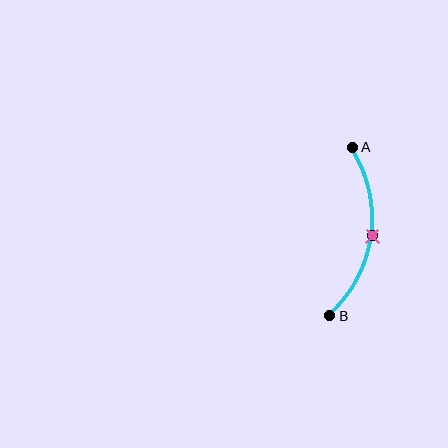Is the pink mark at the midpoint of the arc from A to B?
Yes. The pink mark lies on the arc at equal arc-length from both A and B — it is the arc midpoint.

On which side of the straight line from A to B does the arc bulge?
The arc bulges to the right of the straight line connecting A and B.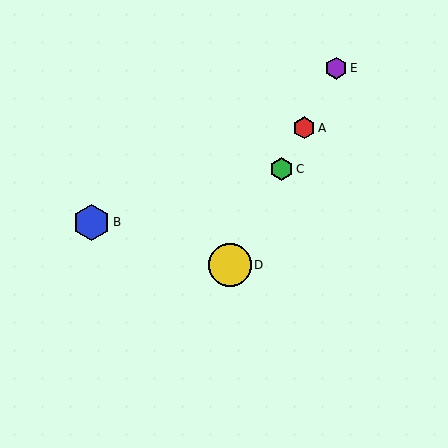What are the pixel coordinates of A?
Object A is at (304, 128).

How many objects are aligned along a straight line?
4 objects (A, C, D, E) are aligned along a straight line.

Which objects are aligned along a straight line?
Objects A, C, D, E are aligned along a straight line.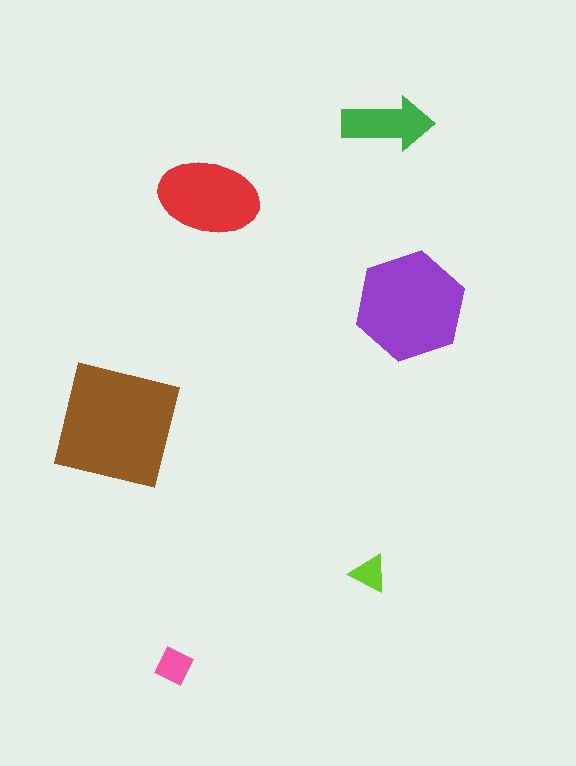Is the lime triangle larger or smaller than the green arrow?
Smaller.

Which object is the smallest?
The lime triangle.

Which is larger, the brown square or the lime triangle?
The brown square.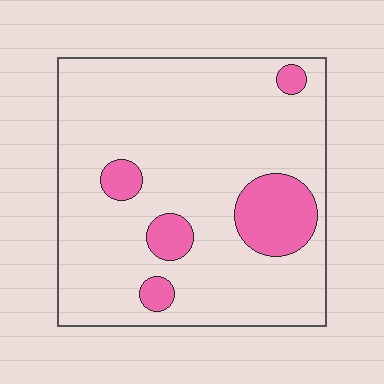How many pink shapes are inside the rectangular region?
5.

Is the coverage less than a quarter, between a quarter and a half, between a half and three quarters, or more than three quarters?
Less than a quarter.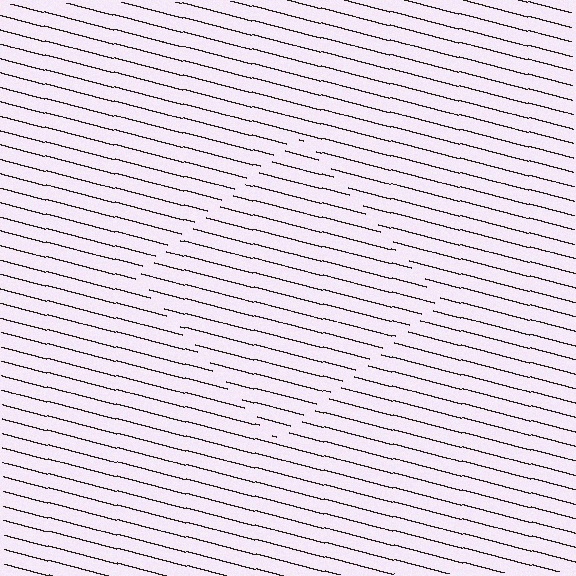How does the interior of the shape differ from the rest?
The interior of the shape contains the same grating, shifted by half a period — the contour is defined by the phase discontinuity where line-ends from the inner and outer gratings abut.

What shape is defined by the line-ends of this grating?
An illusory square. The interior of the shape contains the same grating, shifted by half a period — the contour is defined by the phase discontinuity where line-ends from the inner and outer gratings abut.